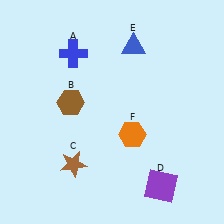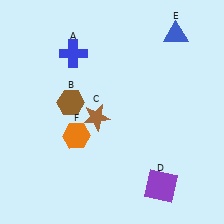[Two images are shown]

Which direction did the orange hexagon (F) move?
The orange hexagon (F) moved left.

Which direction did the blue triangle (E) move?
The blue triangle (E) moved right.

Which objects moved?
The objects that moved are: the brown star (C), the blue triangle (E), the orange hexagon (F).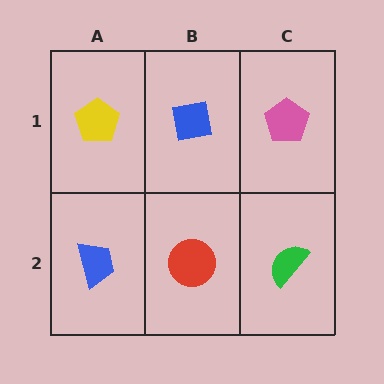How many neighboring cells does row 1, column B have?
3.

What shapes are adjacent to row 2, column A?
A yellow pentagon (row 1, column A), a red circle (row 2, column B).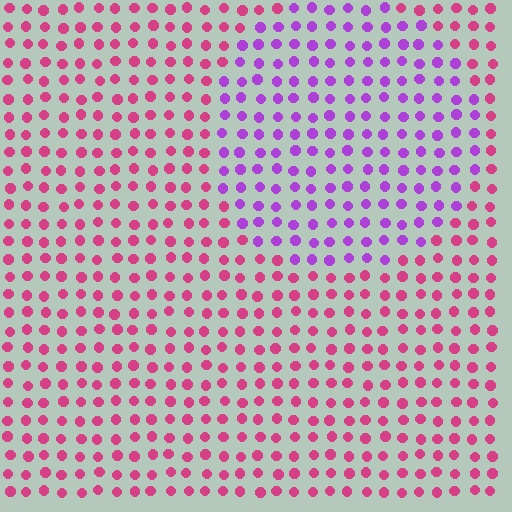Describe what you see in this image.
The image is filled with small magenta elements in a uniform arrangement. A circle-shaped region is visible where the elements are tinted to a slightly different hue, forming a subtle color boundary.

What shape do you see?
I see a circle.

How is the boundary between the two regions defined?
The boundary is defined purely by a slight shift in hue (about 48 degrees). Spacing, size, and orientation are identical on both sides.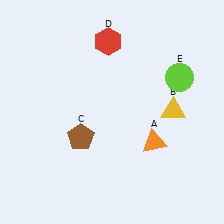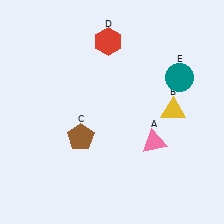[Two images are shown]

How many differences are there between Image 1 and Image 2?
There are 2 differences between the two images.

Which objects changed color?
A changed from orange to pink. E changed from lime to teal.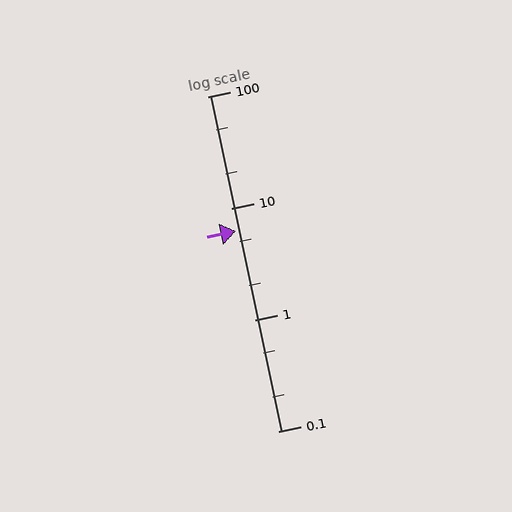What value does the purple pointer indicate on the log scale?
The pointer indicates approximately 6.2.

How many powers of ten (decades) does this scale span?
The scale spans 3 decades, from 0.1 to 100.